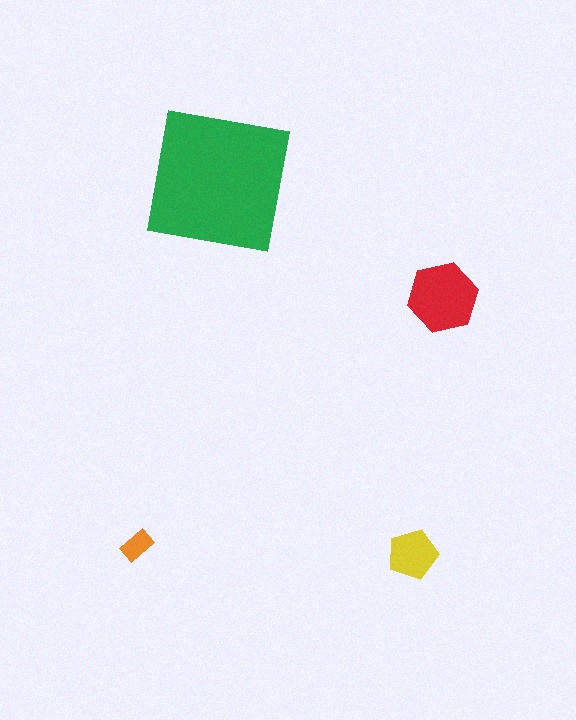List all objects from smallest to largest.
The orange rectangle, the yellow pentagon, the red hexagon, the green square.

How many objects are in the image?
There are 4 objects in the image.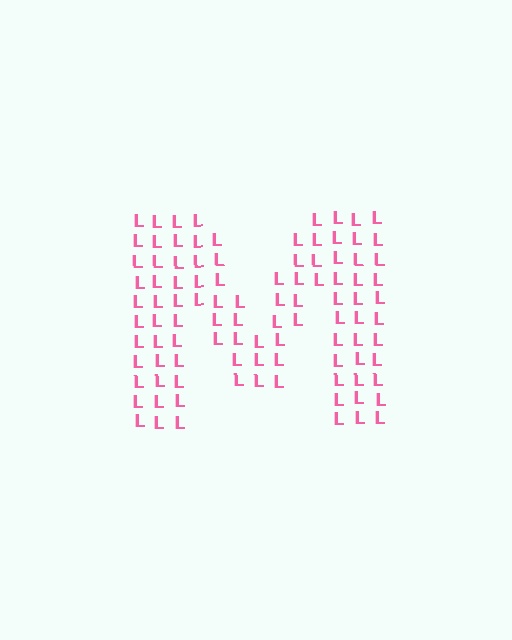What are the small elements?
The small elements are letter L's.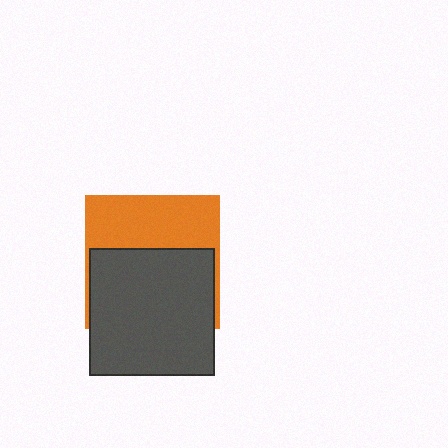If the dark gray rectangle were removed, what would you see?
You would see the complete orange square.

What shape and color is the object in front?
The object in front is a dark gray rectangle.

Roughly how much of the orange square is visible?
A small part of it is visible (roughly 42%).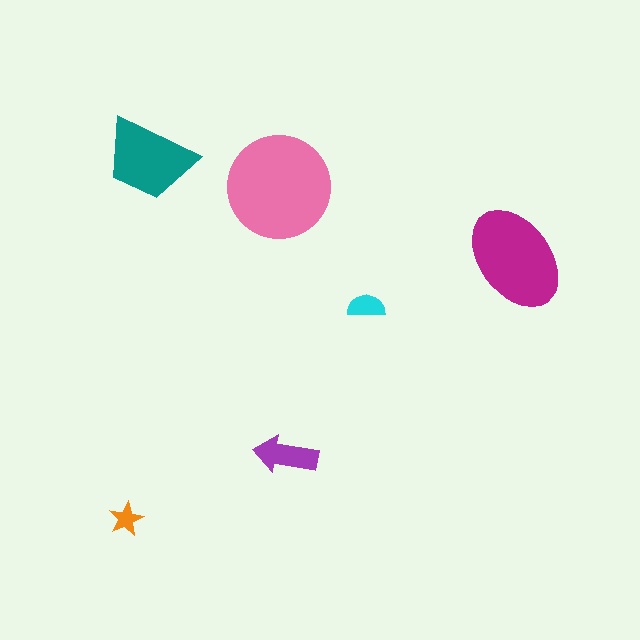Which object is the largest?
The pink circle.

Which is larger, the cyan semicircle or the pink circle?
The pink circle.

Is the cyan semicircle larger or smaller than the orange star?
Larger.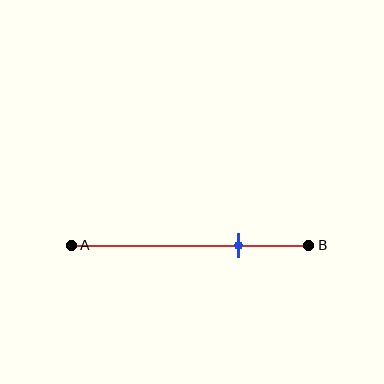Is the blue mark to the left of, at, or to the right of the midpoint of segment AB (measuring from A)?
The blue mark is to the right of the midpoint of segment AB.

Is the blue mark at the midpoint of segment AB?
No, the mark is at about 70% from A, not at the 50% midpoint.